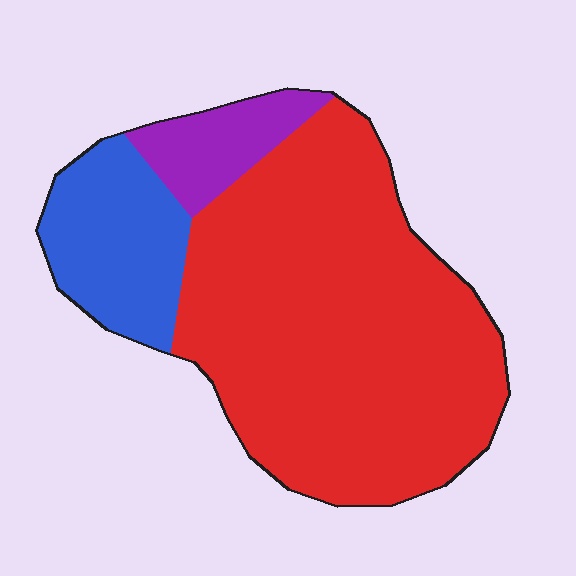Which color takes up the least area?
Purple, at roughly 10%.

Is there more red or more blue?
Red.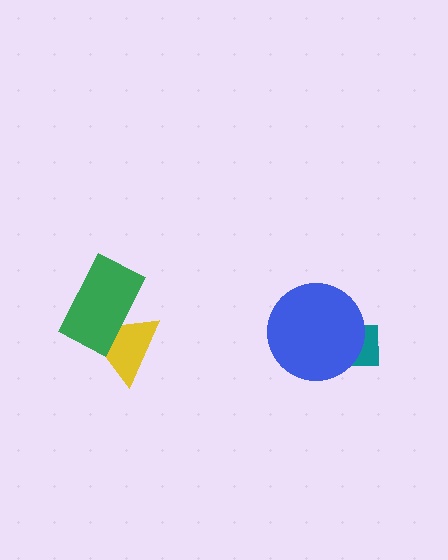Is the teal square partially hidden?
Yes, it is partially covered by another shape.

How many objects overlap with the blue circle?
1 object overlaps with the blue circle.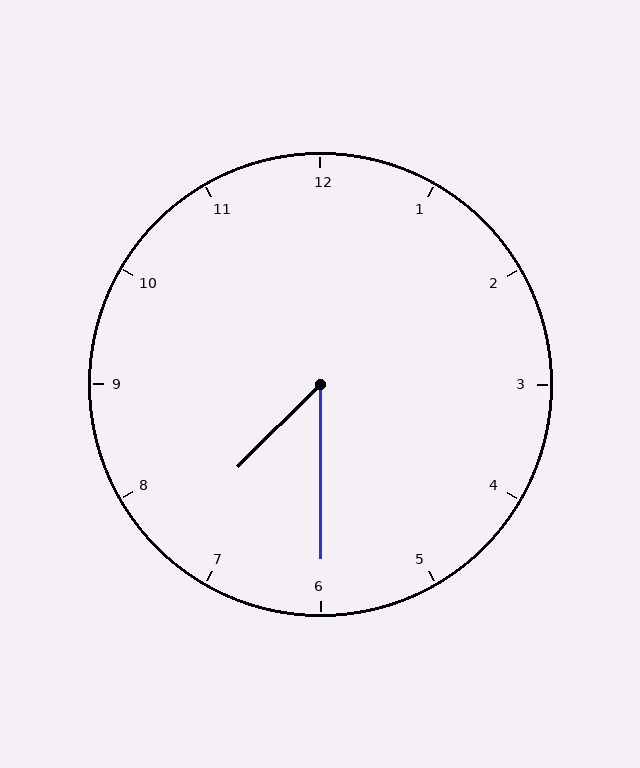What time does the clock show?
7:30.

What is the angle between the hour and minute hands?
Approximately 45 degrees.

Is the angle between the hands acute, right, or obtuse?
It is acute.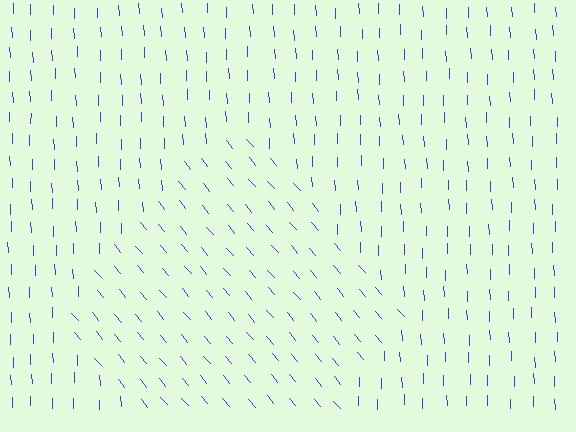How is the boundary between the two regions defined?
The boundary is defined purely by a change in line orientation (approximately 38 degrees difference). All lines are the same color and thickness.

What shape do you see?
I see a diamond.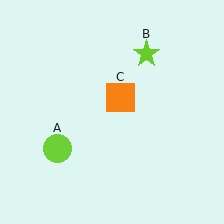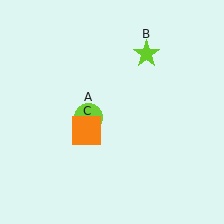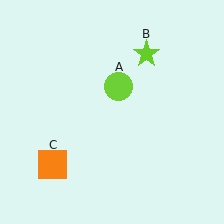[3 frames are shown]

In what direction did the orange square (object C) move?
The orange square (object C) moved down and to the left.